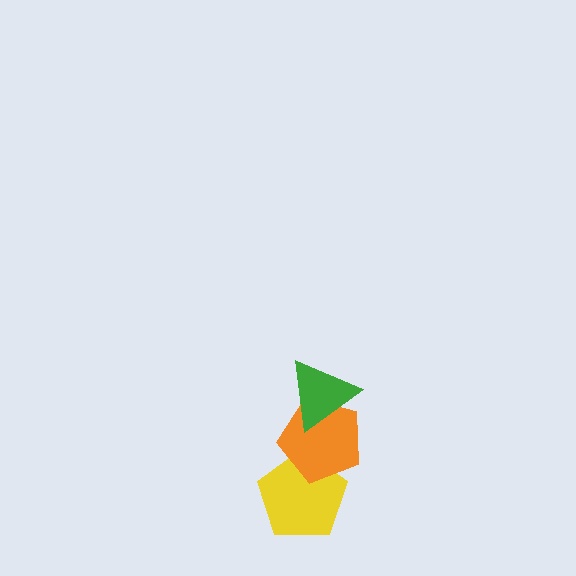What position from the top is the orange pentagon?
The orange pentagon is 2nd from the top.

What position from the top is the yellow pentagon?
The yellow pentagon is 3rd from the top.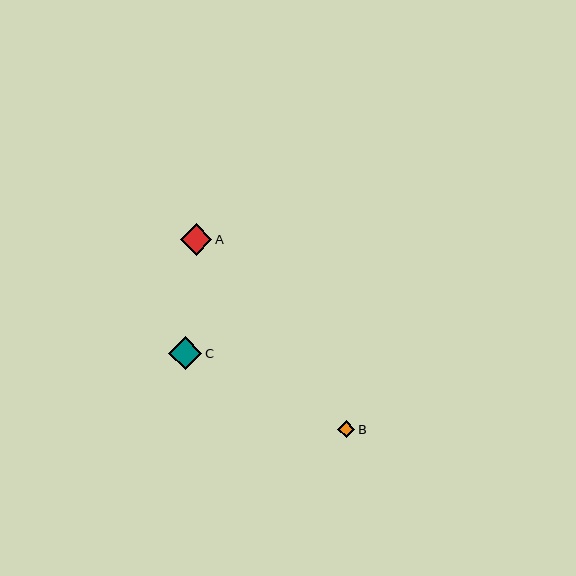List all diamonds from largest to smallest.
From largest to smallest: C, A, B.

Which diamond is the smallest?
Diamond B is the smallest with a size of approximately 17 pixels.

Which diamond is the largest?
Diamond C is the largest with a size of approximately 33 pixels.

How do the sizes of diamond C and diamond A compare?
Diamond C and diamond A are approximately the same size.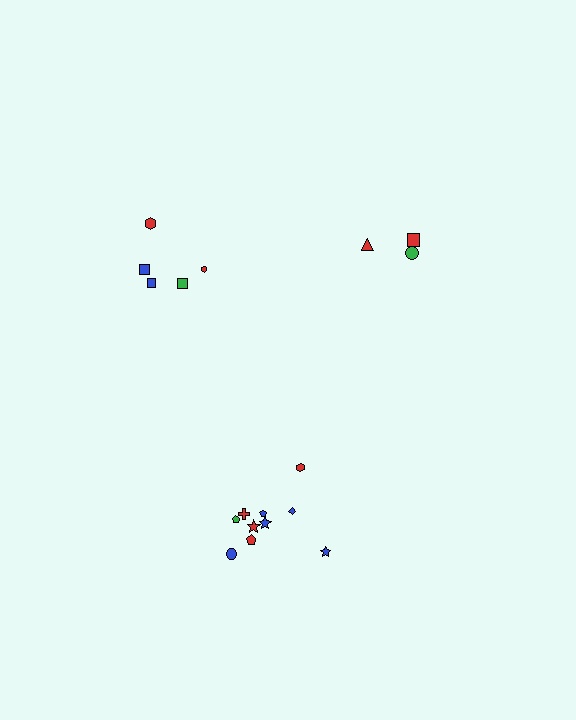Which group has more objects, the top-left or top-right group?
The top-left group.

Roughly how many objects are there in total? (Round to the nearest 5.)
Roughly 20 objects in total.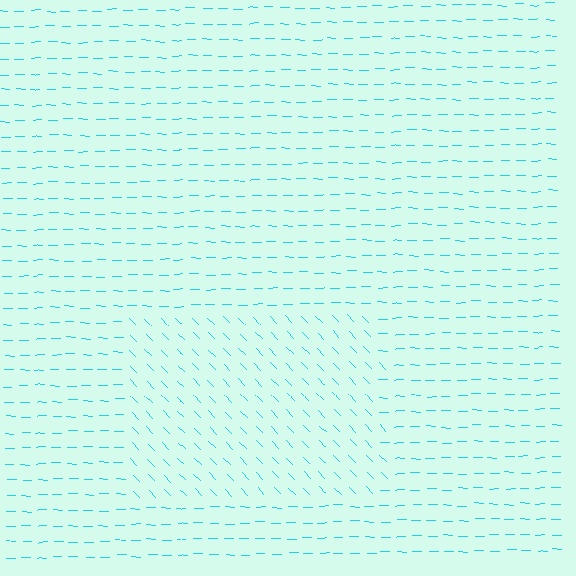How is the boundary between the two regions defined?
The boundary is defined purely by a change in line orientation (approximately 45 degrees difference). All lines are the same color and thickness.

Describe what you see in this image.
The image is filled with small cyan line segments. A rectangle region in the image has lines oriented differently from the surrounding lines, creating a visible texture boundary.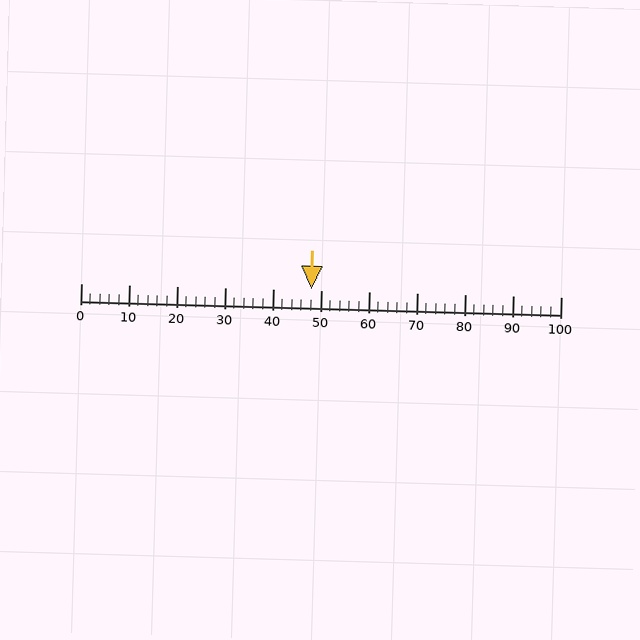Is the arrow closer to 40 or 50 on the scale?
The arrow is closer to 50.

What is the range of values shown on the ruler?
The ruler shows values from 0 to 100.